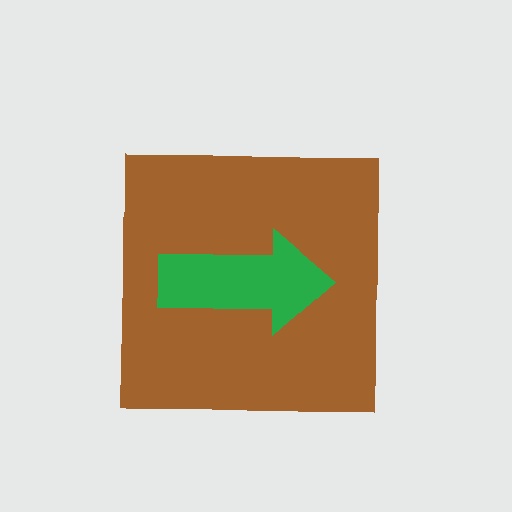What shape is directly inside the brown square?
The green arrow.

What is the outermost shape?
The brown square.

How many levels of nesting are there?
2.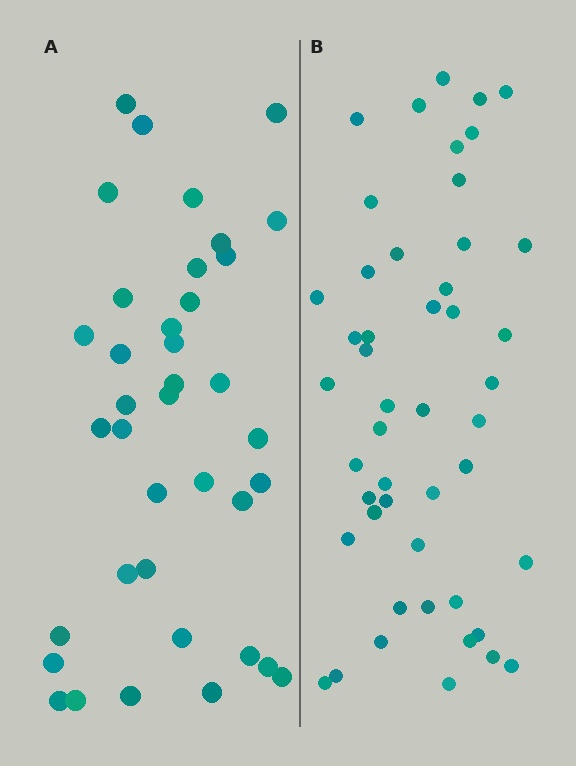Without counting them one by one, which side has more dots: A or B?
Region B (the right region) has more dots.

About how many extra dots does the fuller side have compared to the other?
Region B has roughly 10 or so more dots than region A.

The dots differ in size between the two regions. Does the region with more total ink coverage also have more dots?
No. Region A has more total ink coverage because its dots are larger, but region B actually contains more individual dots. Total area can be misleading — the number of items is what matters here.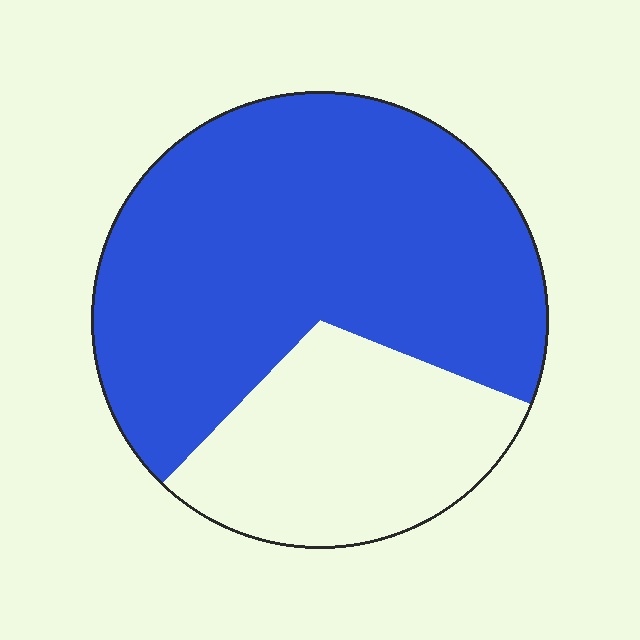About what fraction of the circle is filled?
About two thirds (2/3).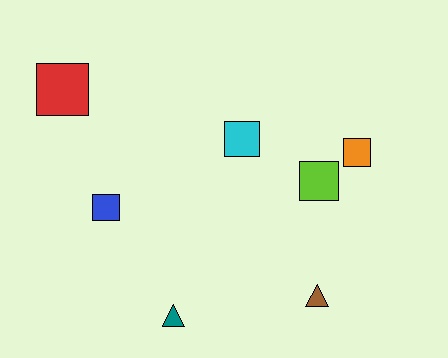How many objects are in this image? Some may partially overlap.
There are 7 objects.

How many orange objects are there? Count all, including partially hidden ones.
There is 1 orange object.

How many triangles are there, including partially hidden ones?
There are 2 triangles.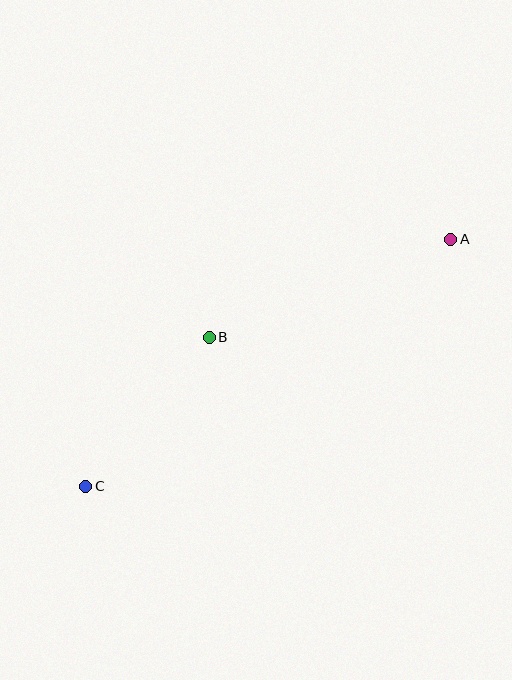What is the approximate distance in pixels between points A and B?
The distance between A and B is approximately 261 pixels.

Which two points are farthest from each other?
Points A and C are farthest from each other.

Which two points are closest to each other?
Points B and C are closest to each other.